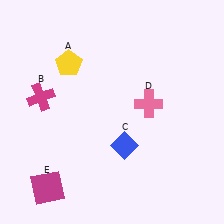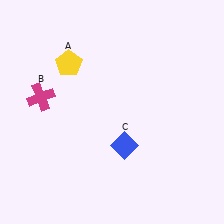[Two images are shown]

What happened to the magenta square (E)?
The magenta square (E) was removed in Image 2. It was in the bottom-left area of Image 1.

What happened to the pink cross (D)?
The pink cross (D) was removed in Image 2. It was in the top-right area of Image 1.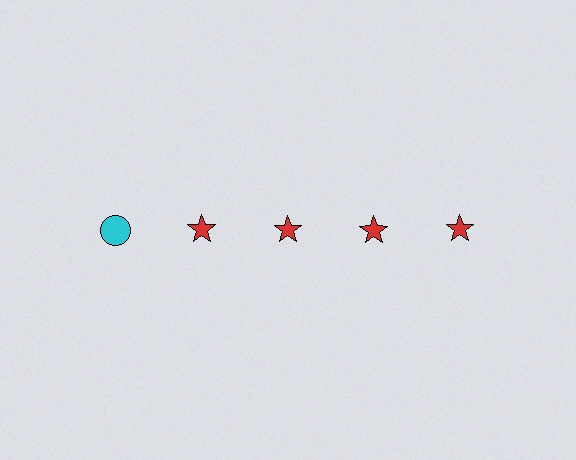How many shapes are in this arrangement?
There are 5 shapes arranged in a grid pattern.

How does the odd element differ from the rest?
It differs in both color (cyan instead of red) and shape (circle instead of star).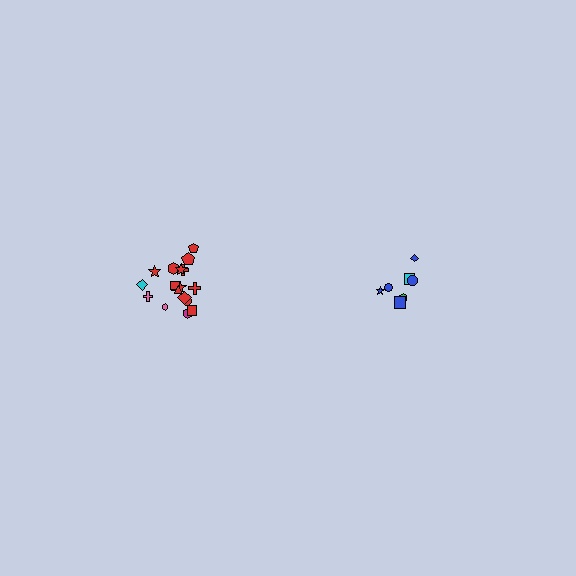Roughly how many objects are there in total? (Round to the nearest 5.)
Roughly 25 objects in total.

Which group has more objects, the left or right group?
The left group.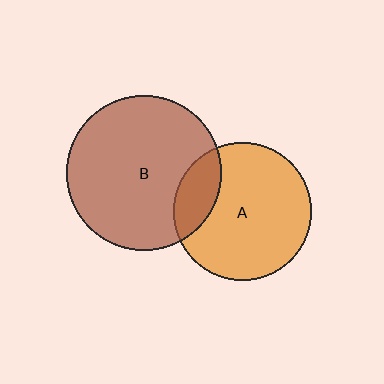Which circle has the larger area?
Circle B (brown).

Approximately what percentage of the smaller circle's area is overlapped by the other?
Approximately 20%.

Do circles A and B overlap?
Yes.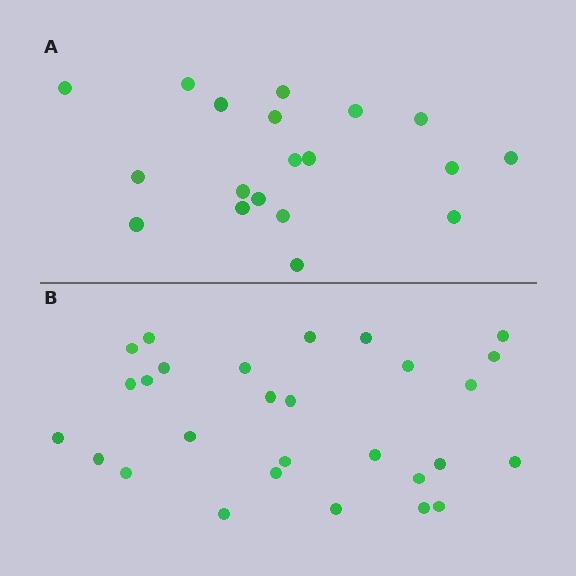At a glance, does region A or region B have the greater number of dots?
Region B (the bottom region) has more dots.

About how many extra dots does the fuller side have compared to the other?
Region B has roughly 8 or so more dots than region A.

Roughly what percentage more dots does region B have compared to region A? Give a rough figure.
About 45% more.